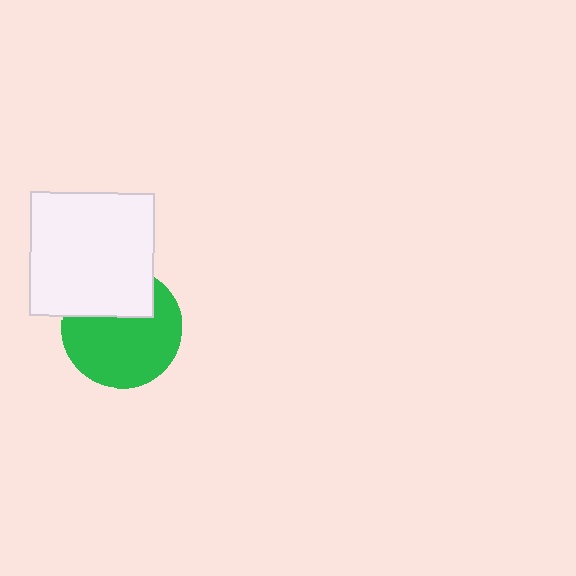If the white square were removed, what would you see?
You would see the complete green circle.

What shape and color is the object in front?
The object in front is a white square.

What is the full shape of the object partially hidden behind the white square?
The partially hidden object is a green circle.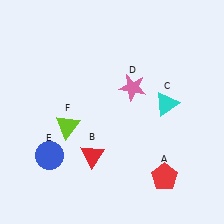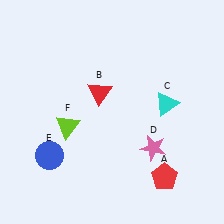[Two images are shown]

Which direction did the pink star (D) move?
The pink star (D) moved down.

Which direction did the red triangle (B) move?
The red triangle (B) moved up.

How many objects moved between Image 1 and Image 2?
2 objects moved between the two images.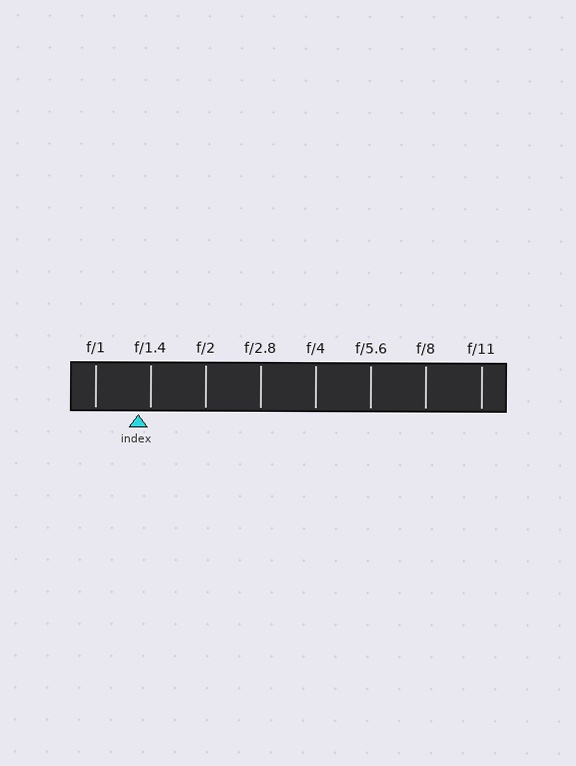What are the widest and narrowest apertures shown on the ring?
The widest aperture shown is f/1 and the narrowest is f/11.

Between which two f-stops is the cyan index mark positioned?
The index mark is between f/1 and f/1.4.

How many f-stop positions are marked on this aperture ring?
There are 8 f-stop positions marked.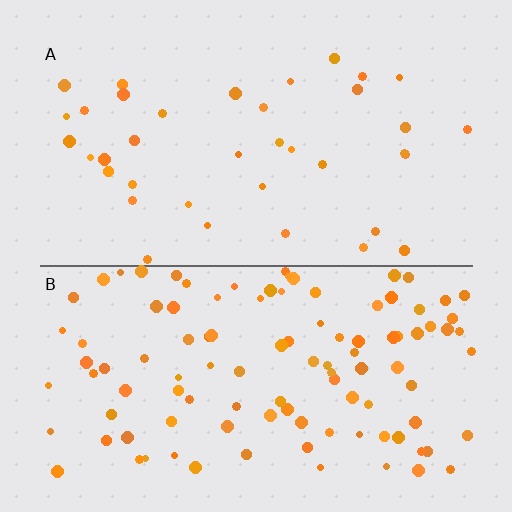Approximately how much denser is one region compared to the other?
Approximately 2.9× — region B over region A.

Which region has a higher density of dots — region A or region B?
B (the bottom).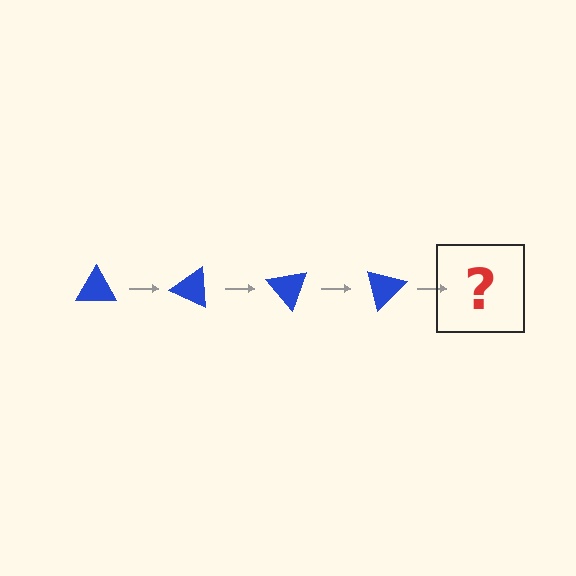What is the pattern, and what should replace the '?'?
The pattern is that the triangle rotates 25 degrees each step. The '?' should be a blue triangle rotated 100 degrees.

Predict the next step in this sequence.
The next step is a blue triangle rotated 100 degrees.